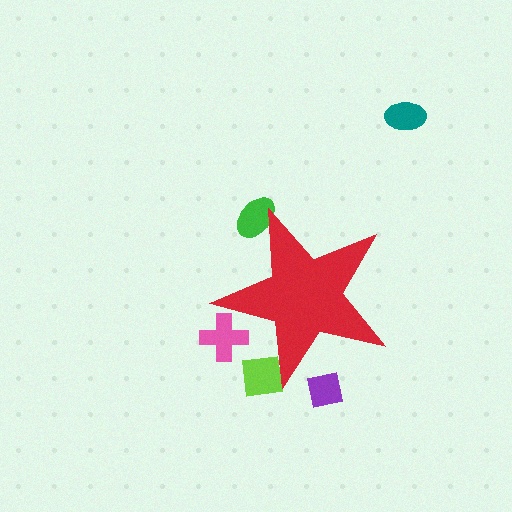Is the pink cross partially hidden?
Yes, the pink cross is partially hidden behind the red star.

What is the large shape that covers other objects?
A red star.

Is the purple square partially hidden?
Yes, the purple square is partially hidden behind the red star.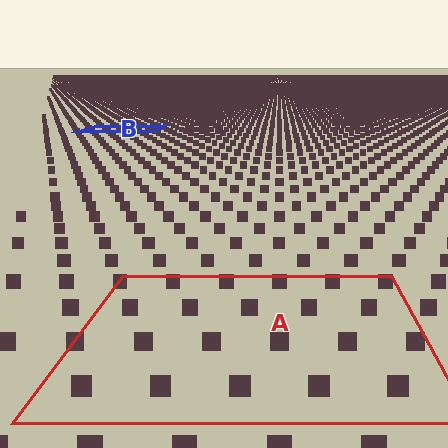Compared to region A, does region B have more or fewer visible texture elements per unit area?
Region B has more texture elements per unit area — they are packed more densely because it is farther away.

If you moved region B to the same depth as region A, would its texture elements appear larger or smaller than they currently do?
They would appear larger. At a closer depth, the same texture elements are projected at a bigger on-screen size.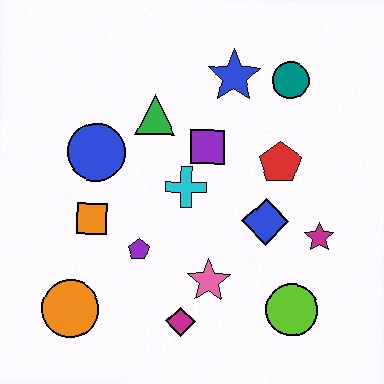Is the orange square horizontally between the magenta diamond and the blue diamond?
No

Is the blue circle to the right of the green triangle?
No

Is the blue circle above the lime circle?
Yes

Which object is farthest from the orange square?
The teal circle is farthest from the orange square.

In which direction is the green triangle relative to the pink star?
The green triangle is above the pink star.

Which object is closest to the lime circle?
The magenta star is closest to the lime circle.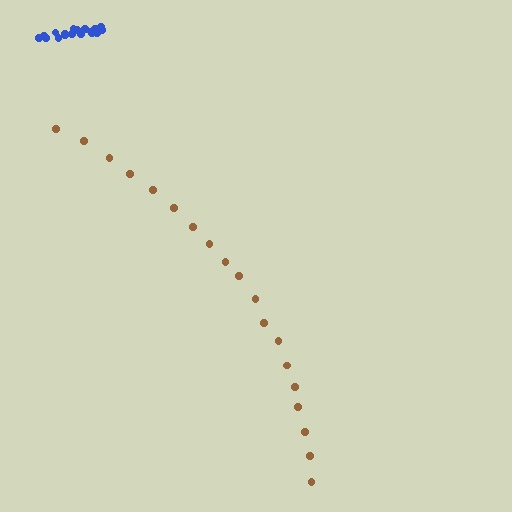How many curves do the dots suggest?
There are 2 distinct paths.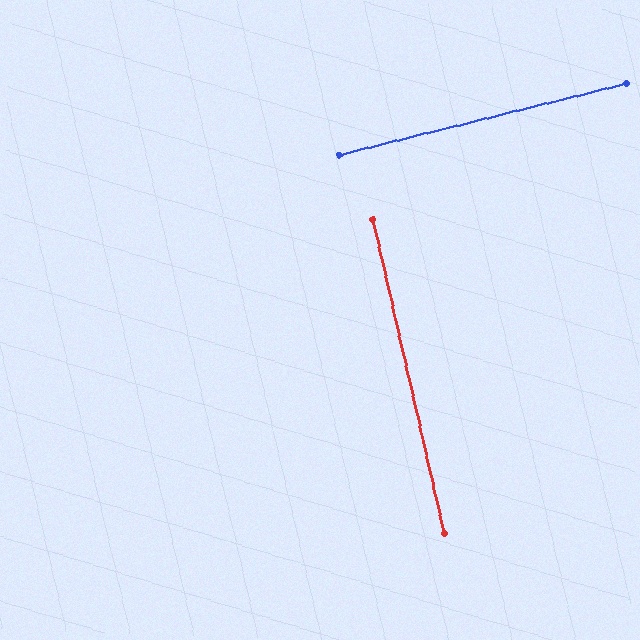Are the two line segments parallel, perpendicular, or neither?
Perpendicular — they meet at approximately 89°.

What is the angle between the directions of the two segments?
Approximately 89 degrees.